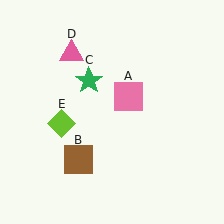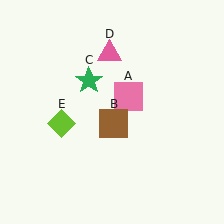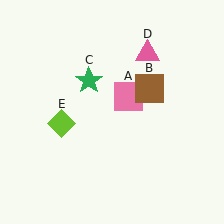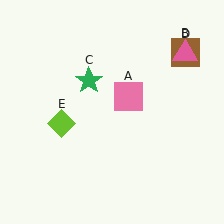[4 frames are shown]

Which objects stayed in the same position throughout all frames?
Pink square (object A) and green star (object C) and lime diamond (object E) remained stationary.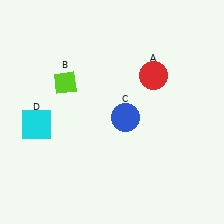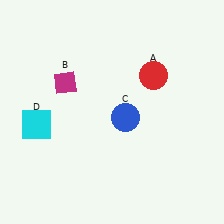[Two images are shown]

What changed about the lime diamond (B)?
In Image 1, B is lime. In Image 2, it changed to magenta.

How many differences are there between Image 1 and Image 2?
There is 1 difference between the two images.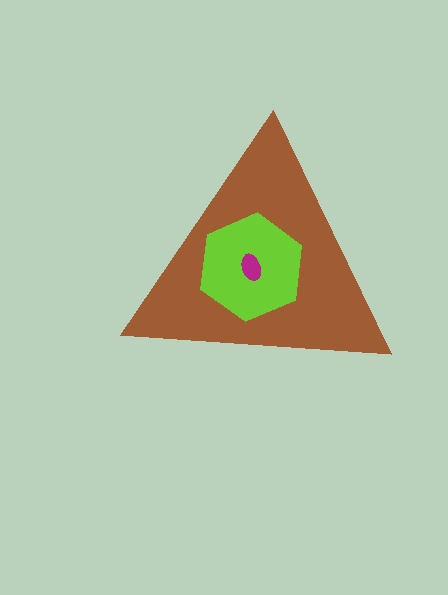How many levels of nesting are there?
3.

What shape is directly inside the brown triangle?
The lime hexagon.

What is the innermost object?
The magenta ellipse.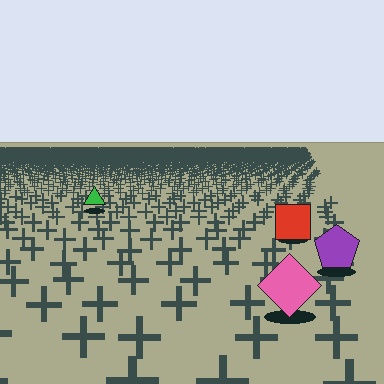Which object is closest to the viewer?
The pink diamond is closest. The texture marks near it are larger and more spread out.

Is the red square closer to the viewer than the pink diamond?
No. The pink diamond is closer — you can tell from the texture gradient: the ground texture is coarser near it.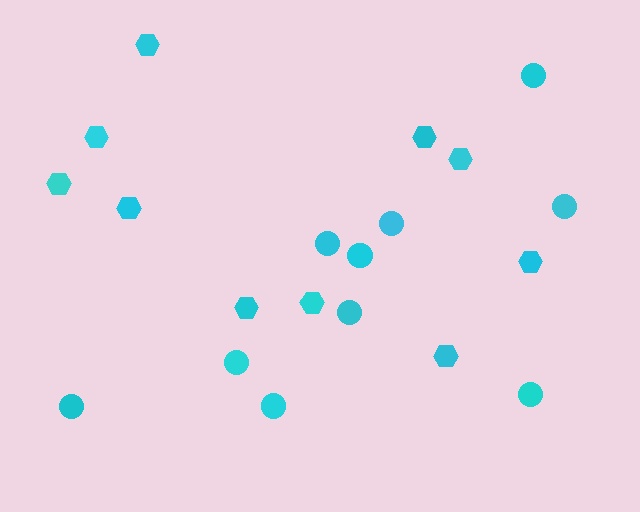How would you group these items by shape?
There are 2 groups: one group of hexagons (10) and one group of circles (10).